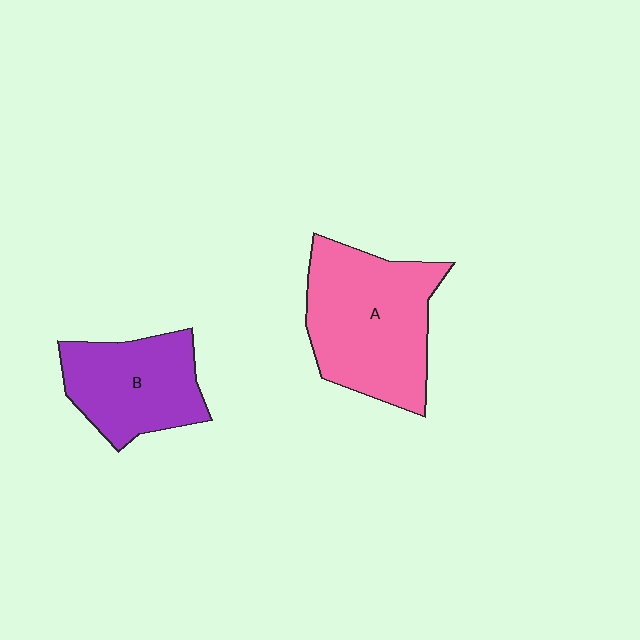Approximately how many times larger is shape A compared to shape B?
Approximately 1.4 times.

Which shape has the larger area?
Shape A (pink).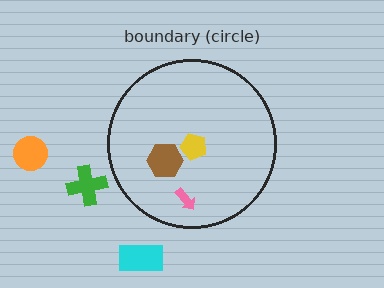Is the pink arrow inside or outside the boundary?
Inside.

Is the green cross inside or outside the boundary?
Outside.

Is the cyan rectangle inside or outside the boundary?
Outside.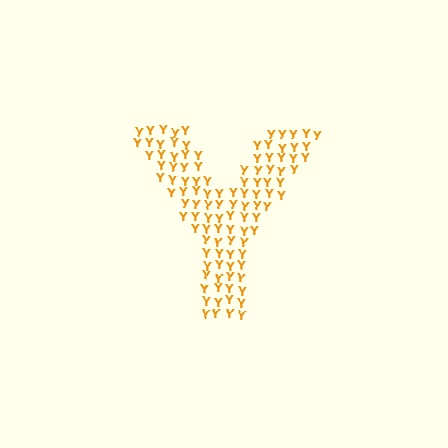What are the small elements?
The small elements are letter Y's.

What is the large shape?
The large shape is the letter Y.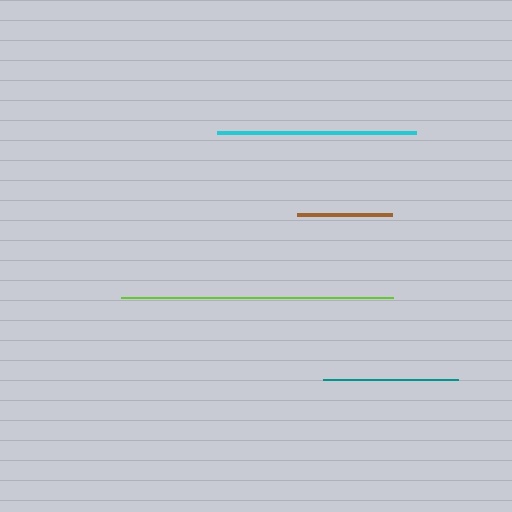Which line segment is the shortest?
The brown line is the shortest at approximately 95 pixels.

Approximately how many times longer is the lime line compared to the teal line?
The lime line is approximately 2.0 times the length of the teal line.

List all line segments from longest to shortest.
From longest to shortest: lime, cyan, teal, brown.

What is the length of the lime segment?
The lime segment is approximately 272 pixels long.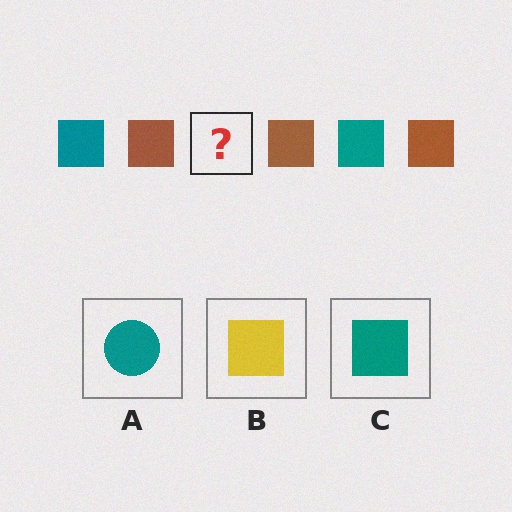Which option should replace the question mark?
Option C.